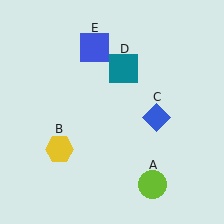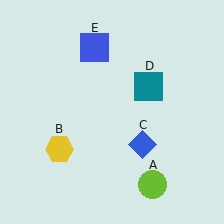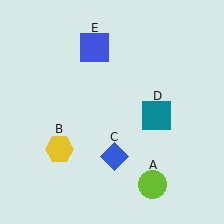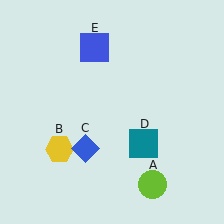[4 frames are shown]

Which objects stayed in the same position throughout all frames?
Lime circle (object A) and yellow hexagon (object B) and blue square (object E) remained stationary.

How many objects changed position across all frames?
2 objects changed position: blue diamond (object C), teal square (object D).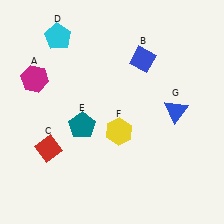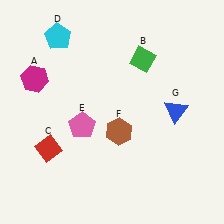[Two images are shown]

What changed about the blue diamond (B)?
In Image 1, B is blue. In Image 2, it changed to green.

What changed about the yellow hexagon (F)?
In Image 1, F is yellow. In Image 2, it changed to brown.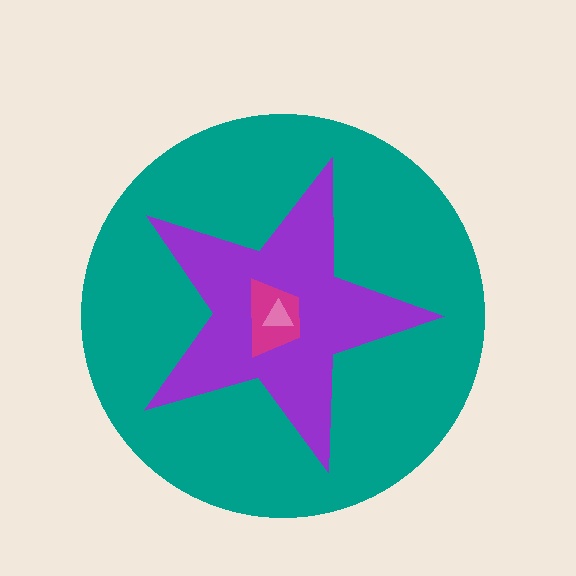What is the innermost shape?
The pink triangle.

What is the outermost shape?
The teal circle.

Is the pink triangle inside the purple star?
Yes.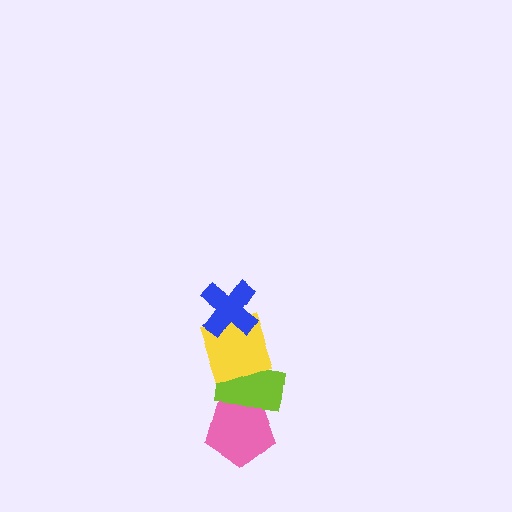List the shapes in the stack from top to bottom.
From top to bottom: the blue cross, the yellow square, the lime rectangle, the pink pentagon.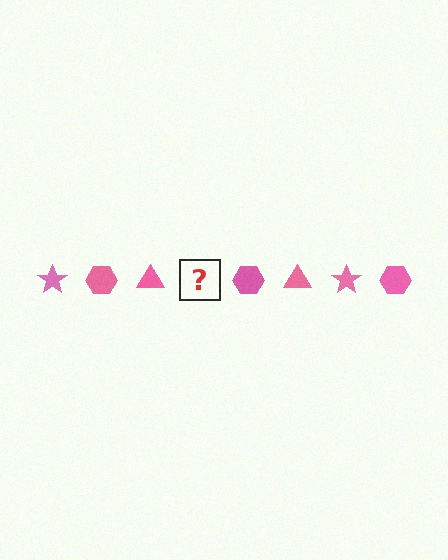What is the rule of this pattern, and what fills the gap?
The rule is that the pattern cycles through star, hexagon, triangle shapes in pink. The gap should be filled with a pink star.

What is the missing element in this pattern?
The missing element is a pink star.